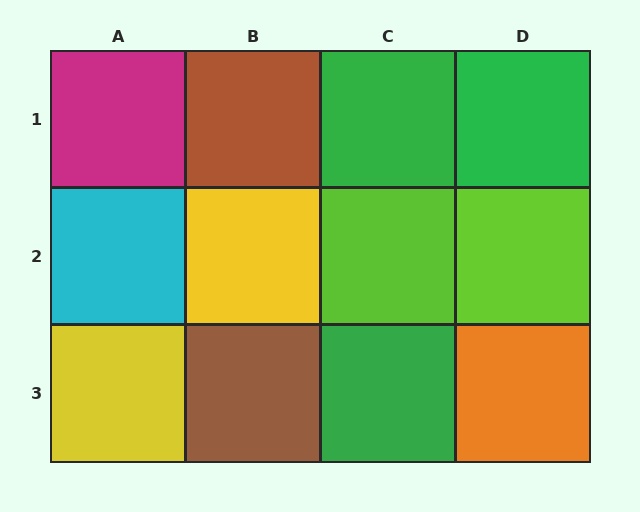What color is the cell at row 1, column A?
Magenta.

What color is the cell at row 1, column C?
Green.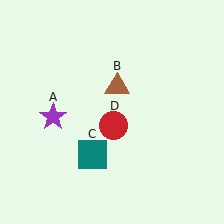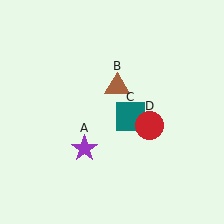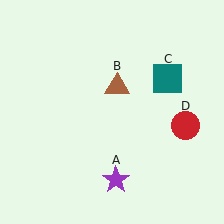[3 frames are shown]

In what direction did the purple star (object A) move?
The purple star (object A) moved down and to the right.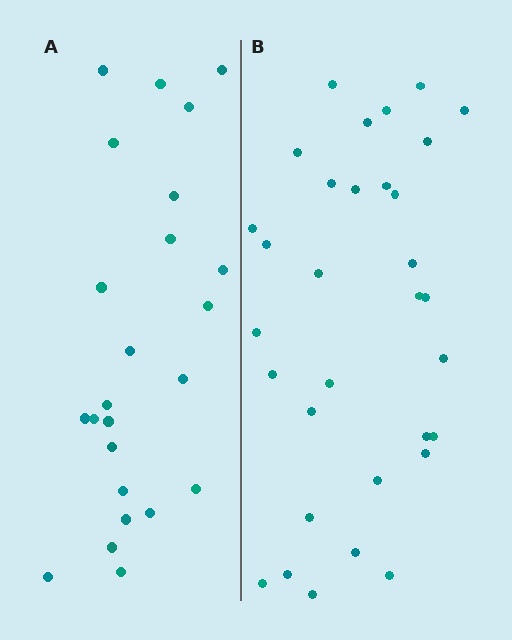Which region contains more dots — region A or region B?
Region B (the right region) has more dots.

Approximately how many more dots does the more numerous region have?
Region B has roughly 8 or so more dots than region A.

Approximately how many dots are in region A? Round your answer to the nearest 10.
About 20 dots. (The exact count is 24, which rounds to 20.)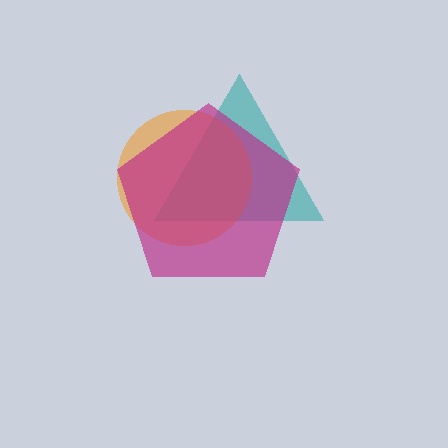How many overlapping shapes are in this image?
There are 3 overlapping shapes in the image.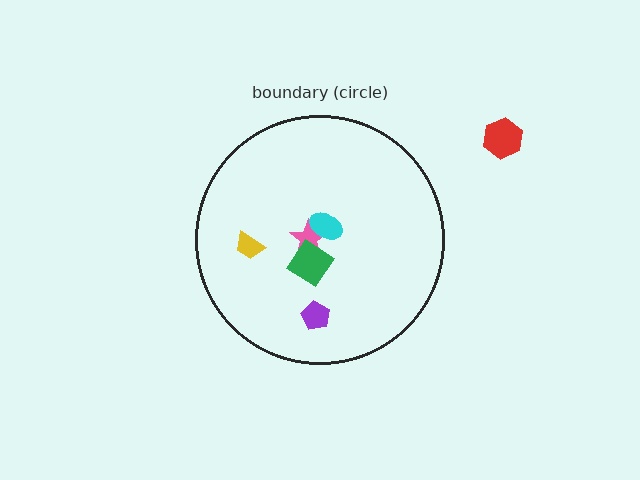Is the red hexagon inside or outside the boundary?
Outside.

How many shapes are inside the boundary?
5 inside, 1 outside.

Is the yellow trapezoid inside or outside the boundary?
Inside.